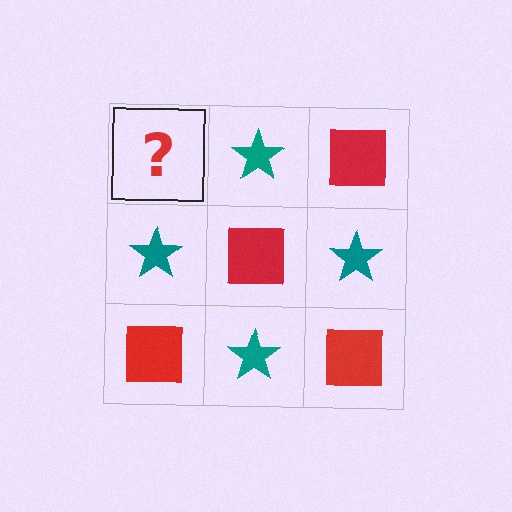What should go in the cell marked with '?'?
The missing cell should contain a red square.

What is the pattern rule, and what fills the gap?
The rule is that it alternates red square and teal star in a checkerboard pattern. The gap should be filled with a red square.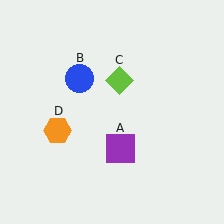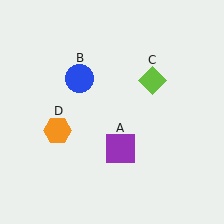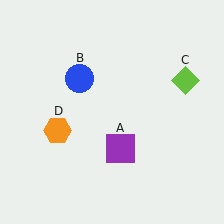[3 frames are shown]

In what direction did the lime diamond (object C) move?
The lime diamond (object C) moved right.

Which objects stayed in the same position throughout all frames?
Purple square (object A) and blue circle (object B) and orange hexagon (object D) remained stationary.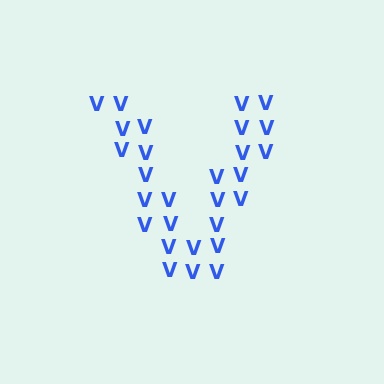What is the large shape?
The large shape is the letter V.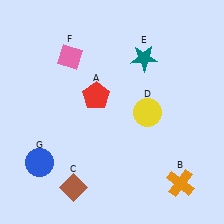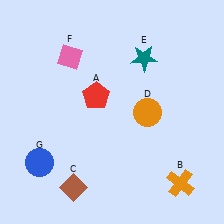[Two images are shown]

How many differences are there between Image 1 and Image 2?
There is 1 difference between the two images.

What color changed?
The circle (D) changed from yellow in Image 1 to orange in Image 2.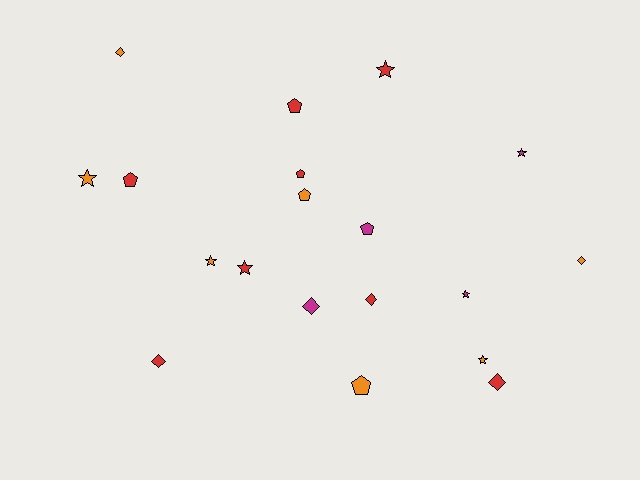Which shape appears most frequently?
Star, with 7 objects.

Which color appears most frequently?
Red, with 8 objects.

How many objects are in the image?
There are 19 objects.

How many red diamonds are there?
There are 3 red diamonds.